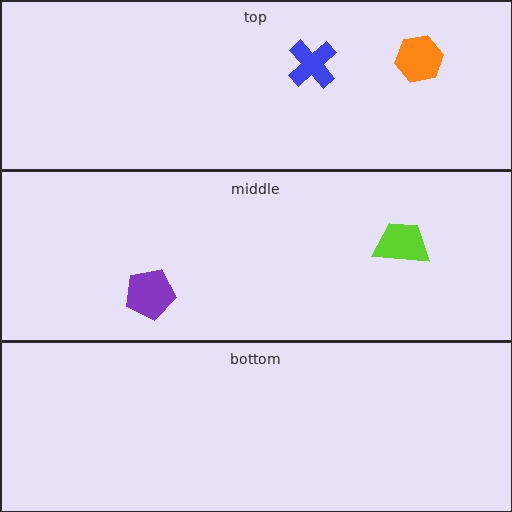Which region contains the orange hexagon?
The top region.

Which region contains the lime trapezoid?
The middle region.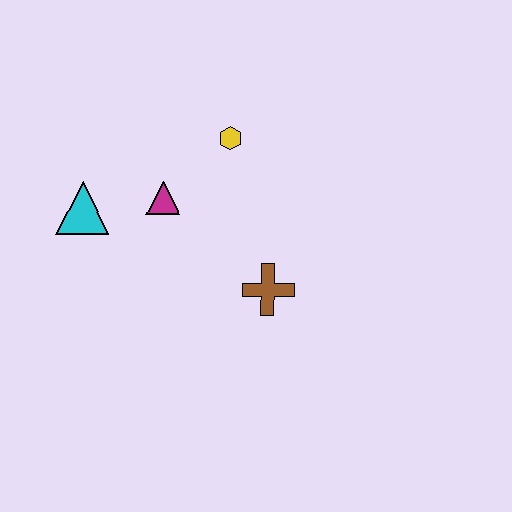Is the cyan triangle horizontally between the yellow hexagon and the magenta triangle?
No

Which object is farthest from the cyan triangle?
The brown cross is farthest from the cyan triangle.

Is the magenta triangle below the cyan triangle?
No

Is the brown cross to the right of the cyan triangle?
Yes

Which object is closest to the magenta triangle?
The cyan triangle is closest to the magenta triangle.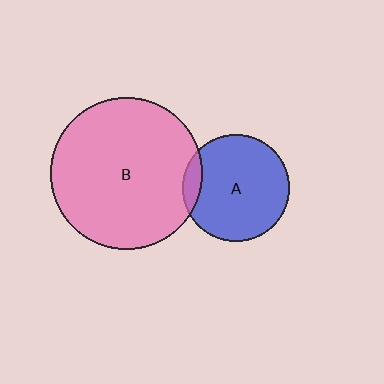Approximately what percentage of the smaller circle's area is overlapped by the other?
Approximately 10%.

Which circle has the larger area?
Circle B (pink).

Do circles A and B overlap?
Yes.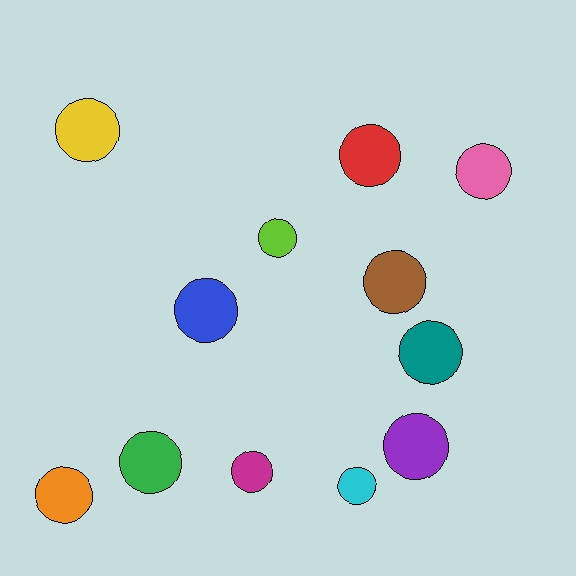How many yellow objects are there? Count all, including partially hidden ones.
There is 1 yellow object.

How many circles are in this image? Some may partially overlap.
There are 12 circles.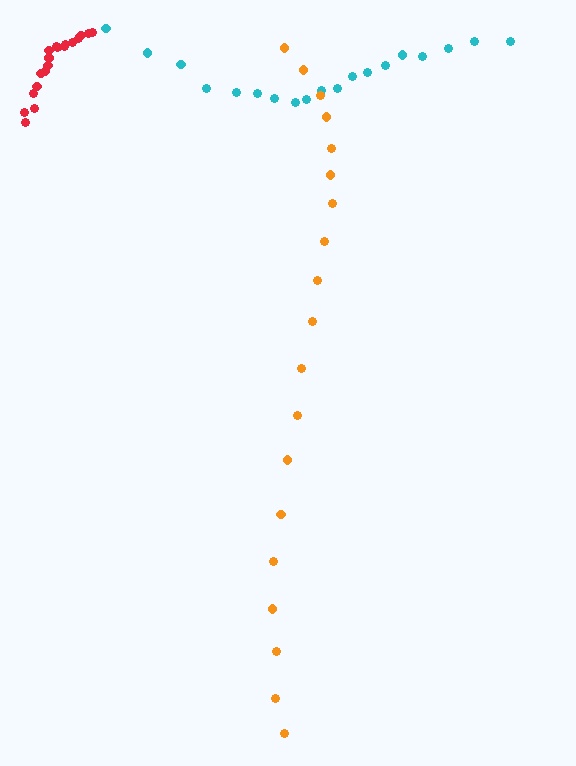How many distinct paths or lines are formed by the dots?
There are 3 distinct paths.